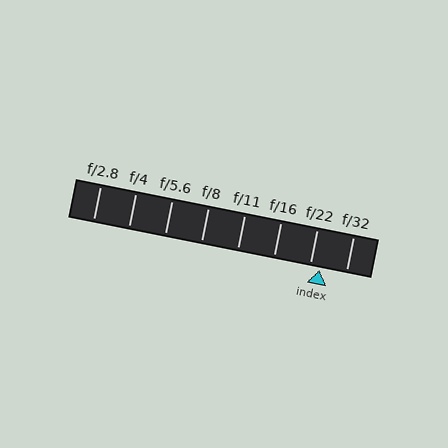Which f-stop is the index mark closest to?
The index mark is closest to f/22.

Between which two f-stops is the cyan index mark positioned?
The index mark is between f/22 and f/32.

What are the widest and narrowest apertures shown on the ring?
The widest aperture shown is f/2.8 and the narrowest is f/32.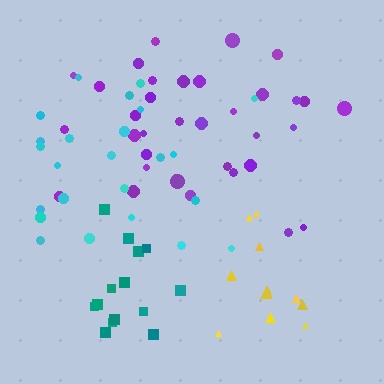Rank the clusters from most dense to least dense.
purple, teal, yellow, cyan.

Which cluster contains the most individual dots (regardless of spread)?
Purple (35).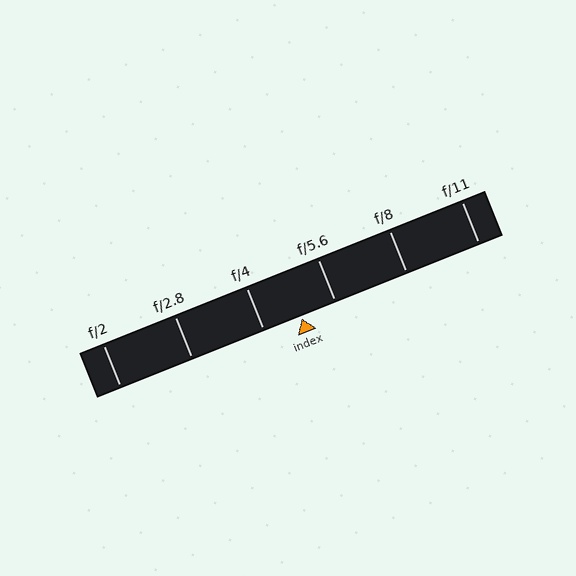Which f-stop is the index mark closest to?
The index mark is closest to f/5.6.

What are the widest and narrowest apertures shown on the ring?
The widest aperture shown is f/2 and the narrowest is f/11.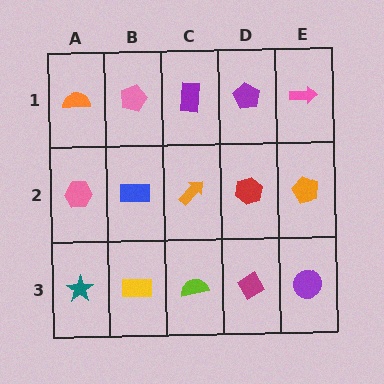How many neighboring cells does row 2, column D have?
4.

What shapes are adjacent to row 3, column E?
An orange pentagon (row 2, column E), a magenta diamond (row 3, column D).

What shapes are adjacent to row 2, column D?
A purple pentagon (row 1, column D), a magenta diamond (row 3, column D), an orange arrow (row 2, column C), an orange pentagon (row 2, column E).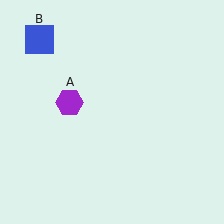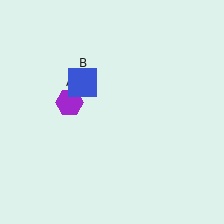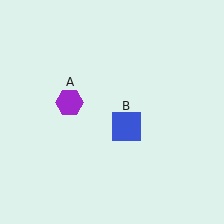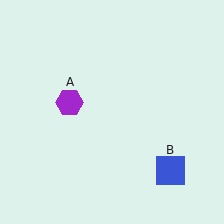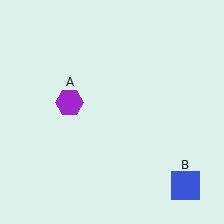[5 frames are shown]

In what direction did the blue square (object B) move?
The blue square (object B) moved down and to the right.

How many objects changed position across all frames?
1 object changed position: blue square (object B).